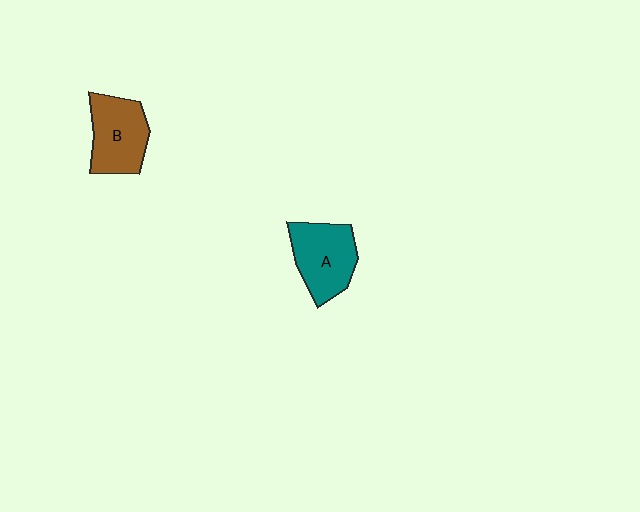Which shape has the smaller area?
Shape B (brown).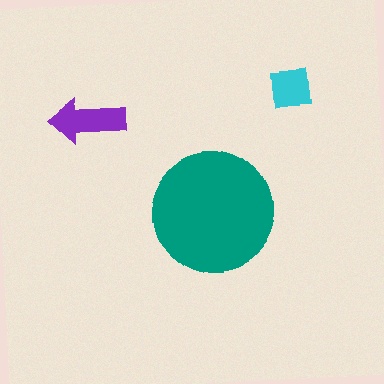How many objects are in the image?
There are 3 objects in the image.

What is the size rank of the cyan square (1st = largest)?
3rd.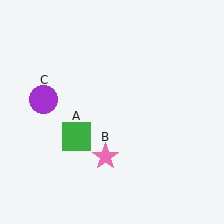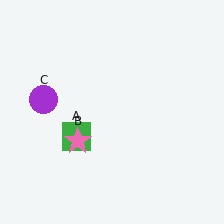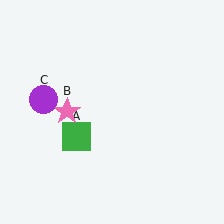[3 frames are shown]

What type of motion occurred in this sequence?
The pink star (object B) rotated clockwise around the center of the scene.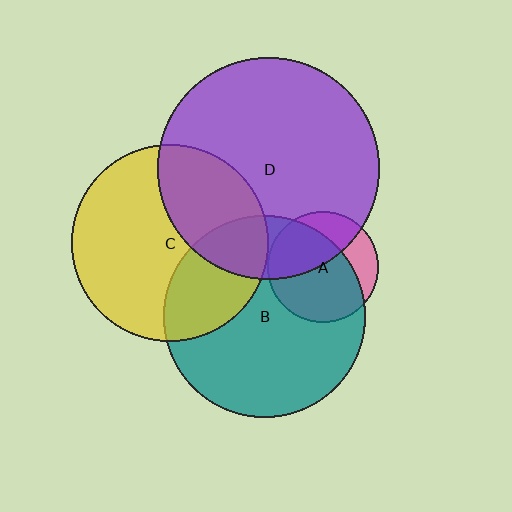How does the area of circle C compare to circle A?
Approximately 3.2 times.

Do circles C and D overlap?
Yes.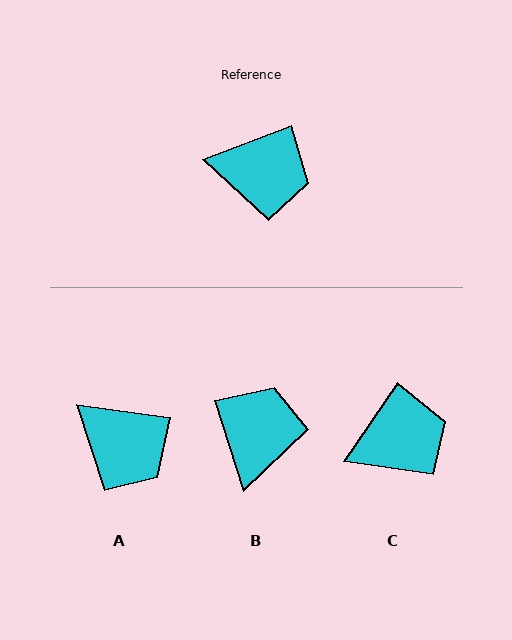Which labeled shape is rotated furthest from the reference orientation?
B, about 86 degrees away.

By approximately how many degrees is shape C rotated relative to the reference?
Approximately 35 degrees counter-clockwise.